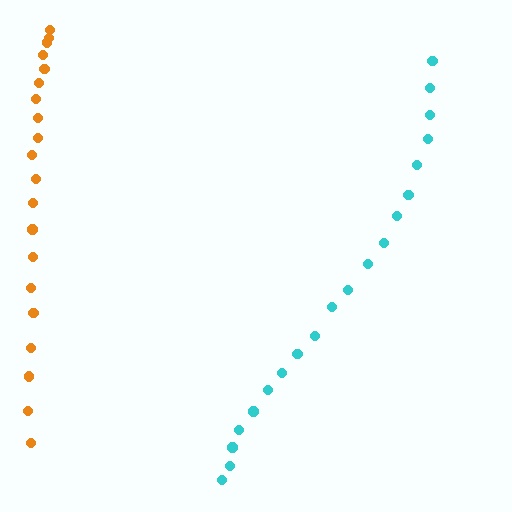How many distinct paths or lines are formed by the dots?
There are 2 distinct paths.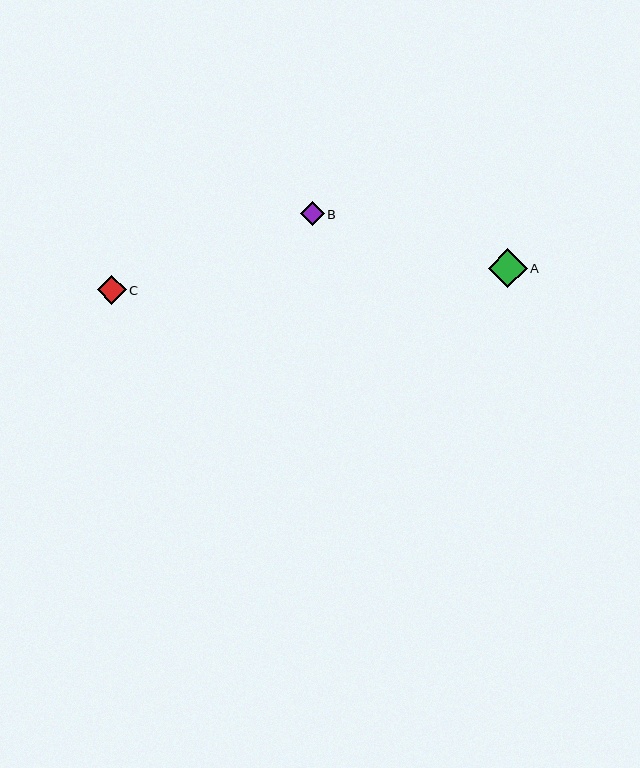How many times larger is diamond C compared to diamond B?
Diamond C is approximately 1.2 times the size of diamond B.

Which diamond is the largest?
Diamond A is the largest with a size of approximately 39 pixels.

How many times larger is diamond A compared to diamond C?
Diamond A is approximately 1.4 times the size of diamond C.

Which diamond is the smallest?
Diamond B is the smallest with a size of approximately 23 pixels.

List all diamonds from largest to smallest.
From largest to smallest: A, C, B.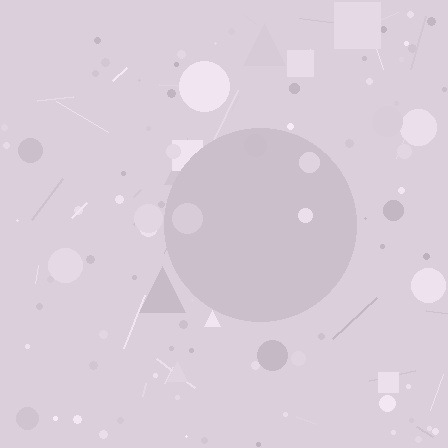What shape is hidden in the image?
A circle is hidden in the image.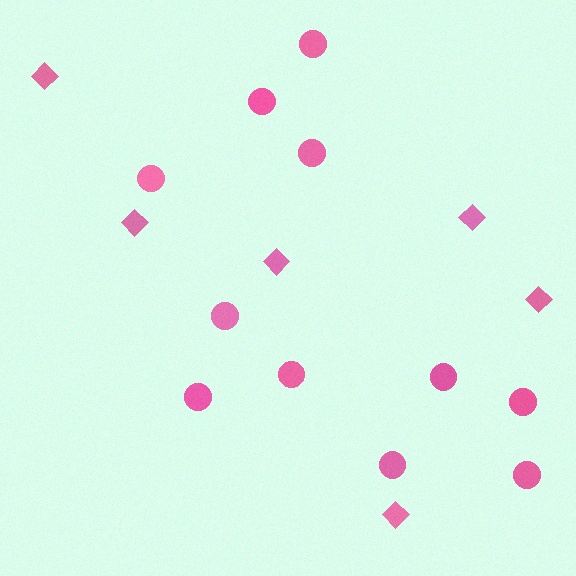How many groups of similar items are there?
There are 2 groups: one group of circles (11) and one group of diamonds (6).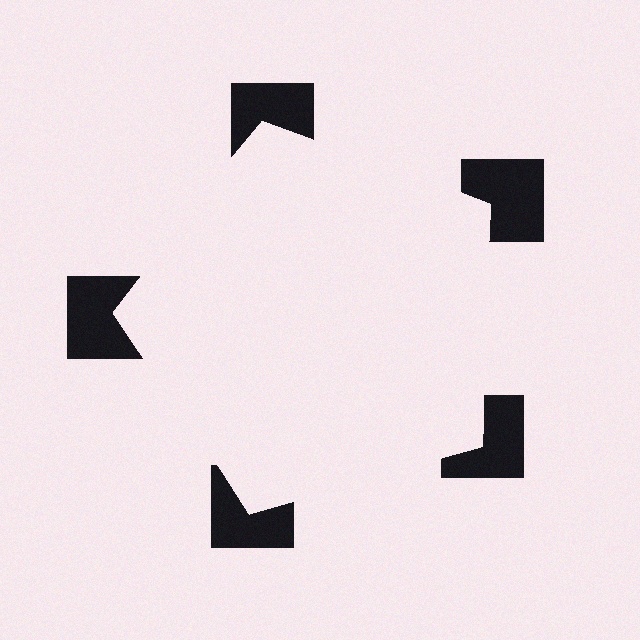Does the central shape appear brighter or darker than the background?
It typically appears slightly brighter than the background, even though no actual brightness change is drawn.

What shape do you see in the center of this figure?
An illusory pentagon — its edges are inferred from the aligned wedge cuts in the notched squares, not physically drawn.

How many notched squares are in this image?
There are 5 — one at each vertex of the illusory pentagon.